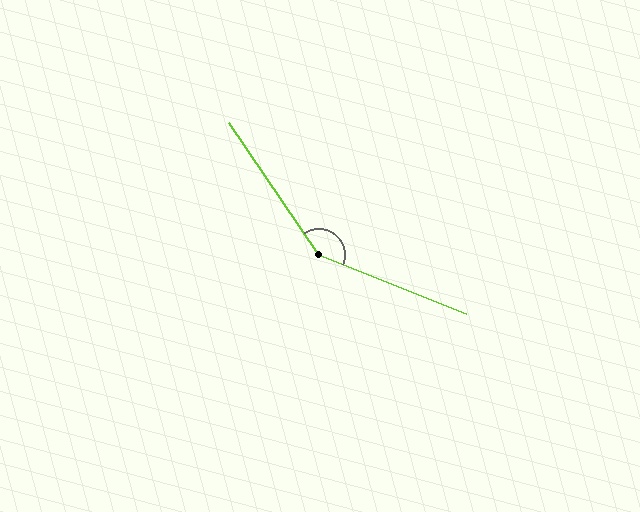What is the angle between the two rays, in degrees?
Approximately 146 degrees.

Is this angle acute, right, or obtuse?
It is obtuse.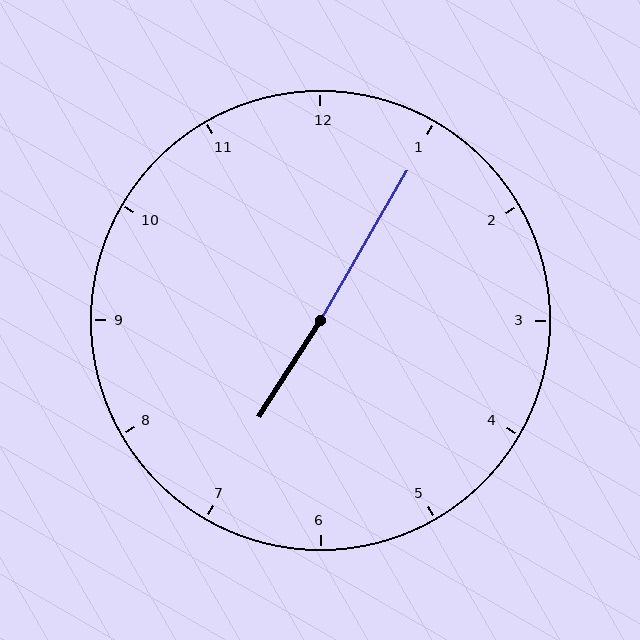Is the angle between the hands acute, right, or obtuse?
It is obtuse.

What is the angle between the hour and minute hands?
Approximately 178 degrees.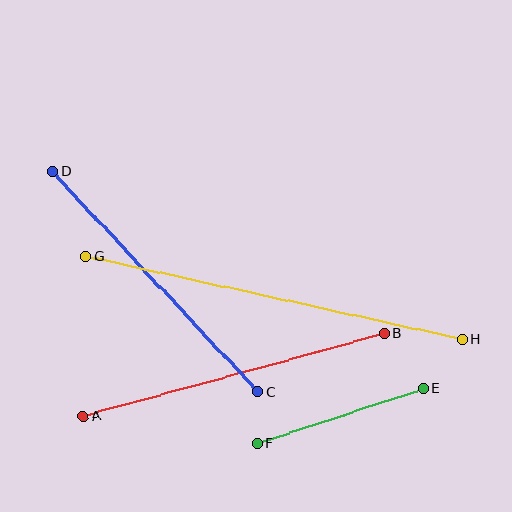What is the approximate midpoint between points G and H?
The midpoint is at approximately (274, 298) pixels.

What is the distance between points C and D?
The distance is approximately 301 pixels.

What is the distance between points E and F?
The distance is approximately 175 pixels.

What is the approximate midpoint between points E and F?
The midpoint is at approximately (340, 416) pixels.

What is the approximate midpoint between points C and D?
The midpoint is at approximately (155, 282) pixels.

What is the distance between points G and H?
The distance is approximately 386 pixels.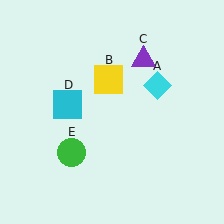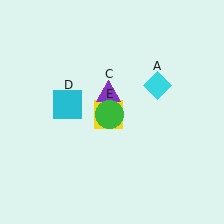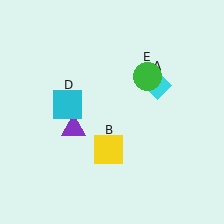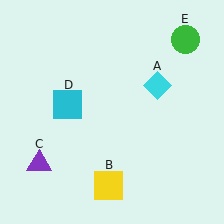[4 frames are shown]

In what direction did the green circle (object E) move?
The green circle (object E) moved up and to the right.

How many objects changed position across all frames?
3 objects changed position: yellow square (object B), purple triangle (object C), green circle (object E).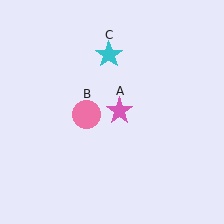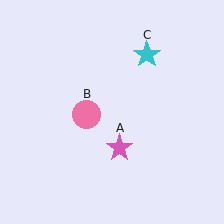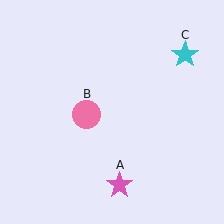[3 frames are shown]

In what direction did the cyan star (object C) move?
The cyan star (object C) moved right.